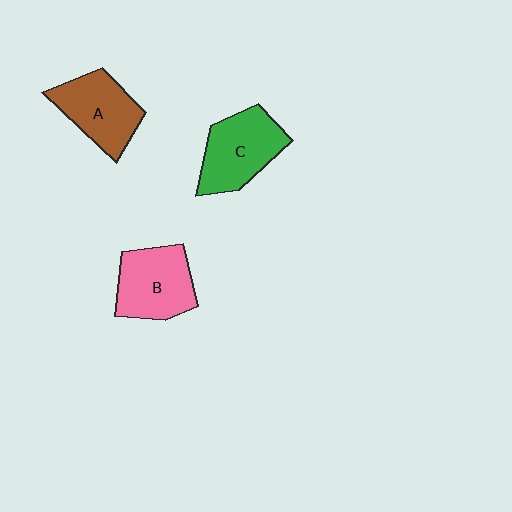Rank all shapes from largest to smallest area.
From largest to smallest: C (green), B (pink), A (brown).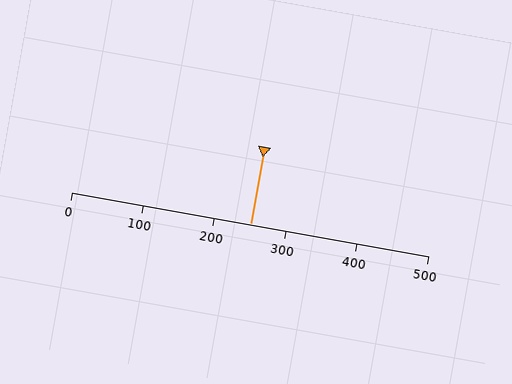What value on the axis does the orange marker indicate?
The marker indicates approximately 250.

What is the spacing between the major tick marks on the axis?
The major ticks are spaced 100 apart.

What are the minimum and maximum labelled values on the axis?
The axis runs from 0 to 500.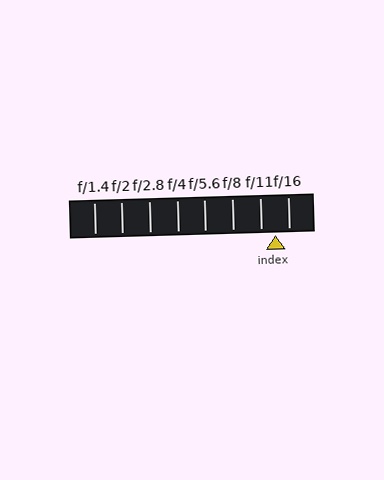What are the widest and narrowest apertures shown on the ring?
The widest aperture shown is f/1.4 and the narrowest is f/16.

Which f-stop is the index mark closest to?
The index mark is closest to f/16.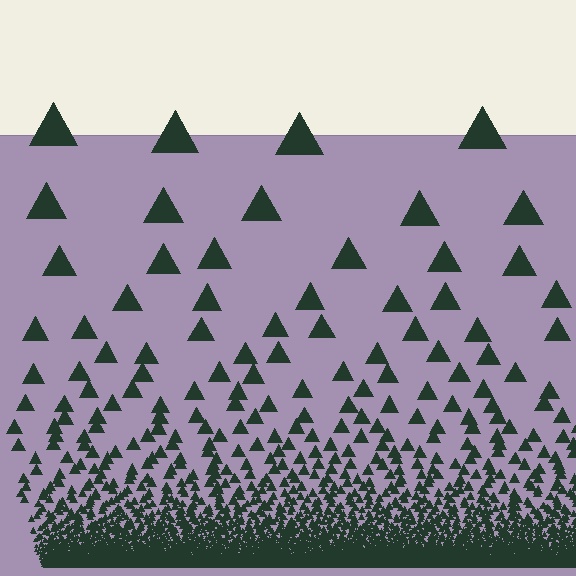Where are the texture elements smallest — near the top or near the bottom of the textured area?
Near the bottom.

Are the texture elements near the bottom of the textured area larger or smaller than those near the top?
Smaller. The gradient is inverted — elements near the bottom are smaller and denser.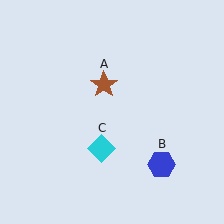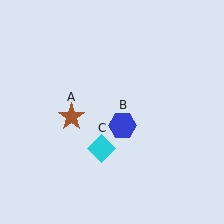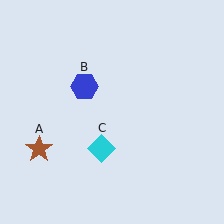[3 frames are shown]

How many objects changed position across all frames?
2 objects changed position: brown star (object A), blue hexagon (object B).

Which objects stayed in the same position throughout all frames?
Cyan diamond (object C) remained stationary.